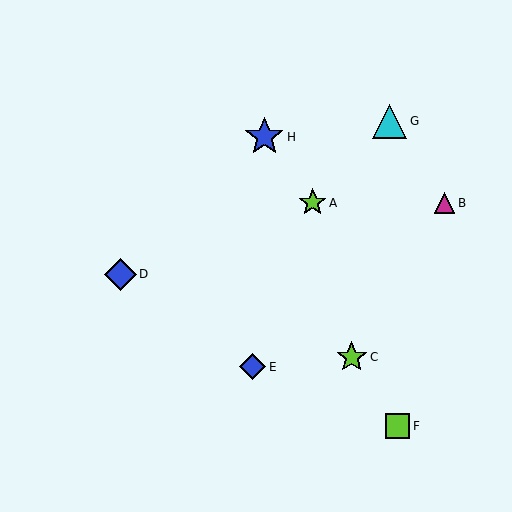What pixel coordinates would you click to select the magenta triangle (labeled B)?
Click at (444, 203) to select the magenta triangle B.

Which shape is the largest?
The blue star (labeled H) is the largest.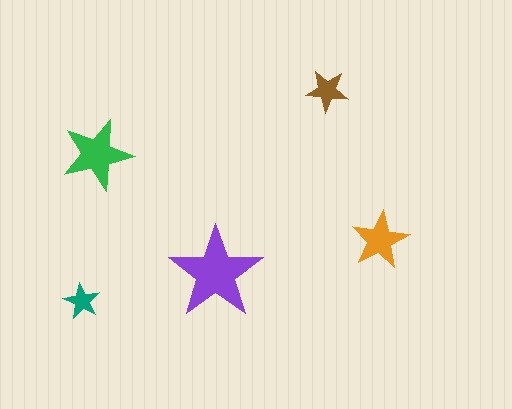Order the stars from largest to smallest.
the purple one, the green one, the orange one, the brown one, the teal one.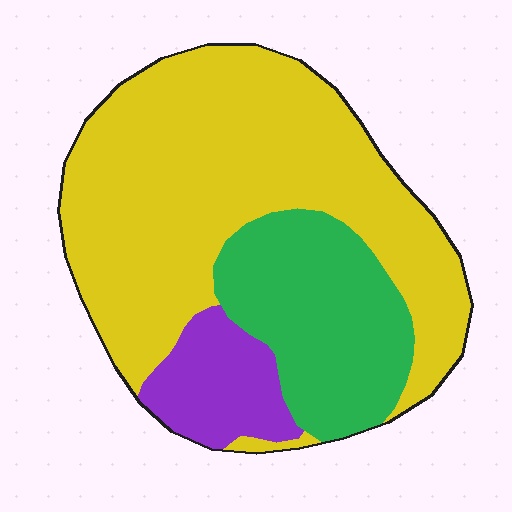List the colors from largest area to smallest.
From largest to smallest: yellow, green, purple.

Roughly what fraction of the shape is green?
Green takes up between a quarter and a half of the shape.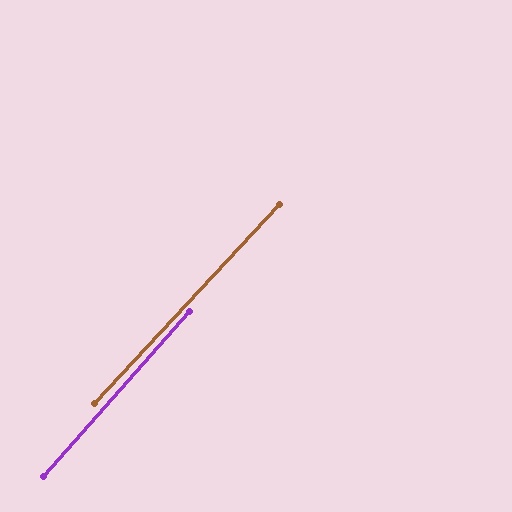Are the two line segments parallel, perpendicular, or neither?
Parallel — their directions differ by only 1.4°.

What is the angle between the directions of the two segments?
Approximately 1 degree.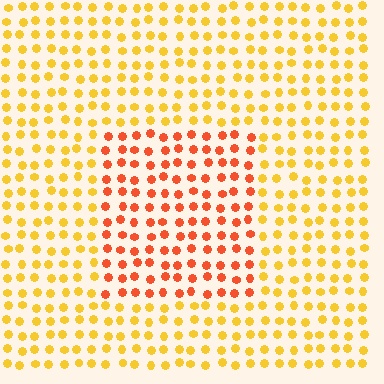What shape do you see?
I see a rectangle.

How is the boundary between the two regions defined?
The boundary is defined purely by a slight shift in hue (about 37 degrees). Spacing, size, and orientation are identical on both sides.